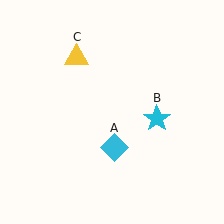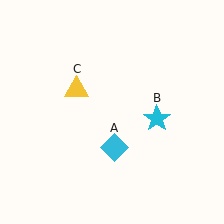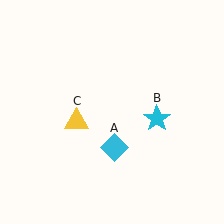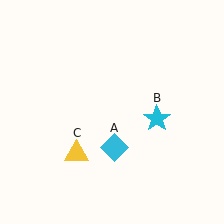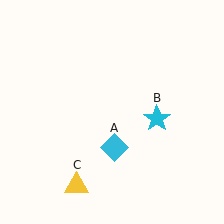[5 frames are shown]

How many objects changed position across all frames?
1 object changed position: yellow triangle (object C).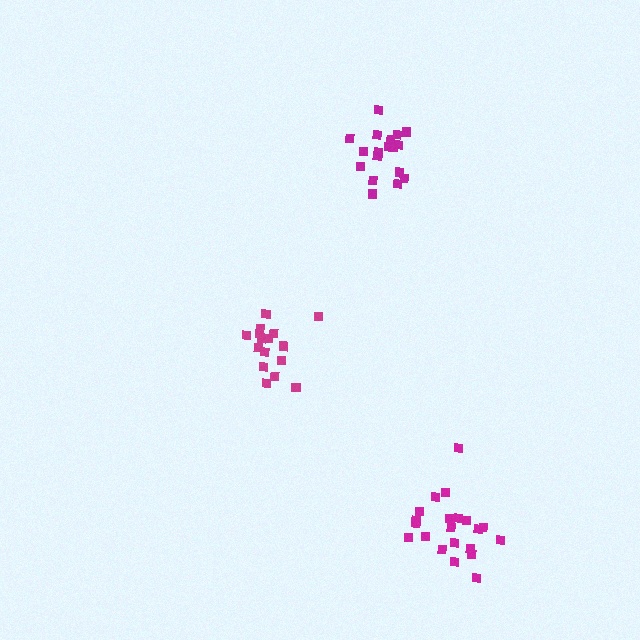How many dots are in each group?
Group 1: 16 dots, Group 2: 18 dots, Group 3: 21 dots (55 total).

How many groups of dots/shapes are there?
There are 3 groups.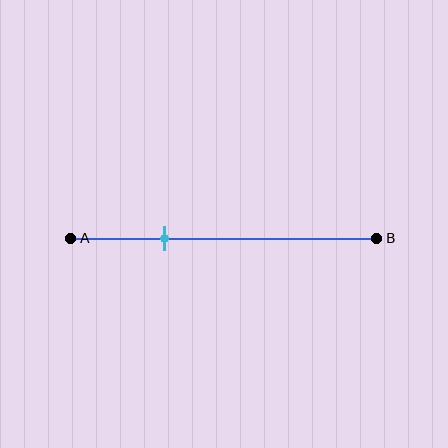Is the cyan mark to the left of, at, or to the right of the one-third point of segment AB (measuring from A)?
The cyan mark is approximately at the one-third point of segment AB.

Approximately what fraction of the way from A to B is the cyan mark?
The cyan mark is approximately 30% of the way from A to B.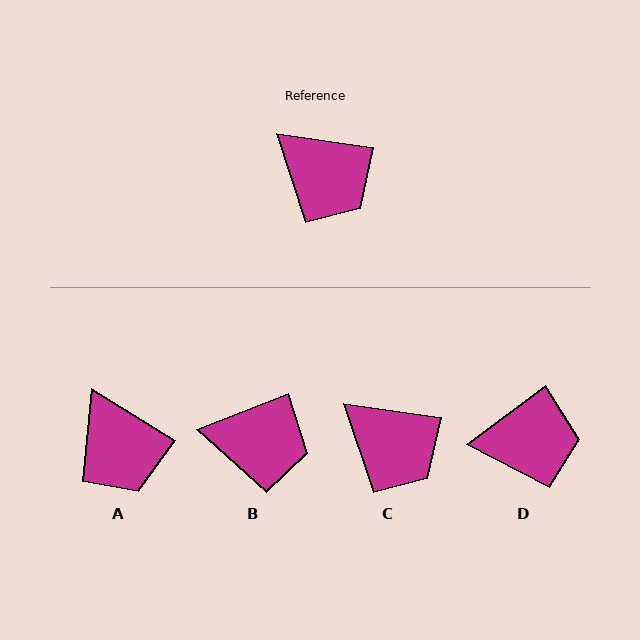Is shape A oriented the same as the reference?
No, it is off by about 24 degrees.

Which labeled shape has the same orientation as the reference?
C.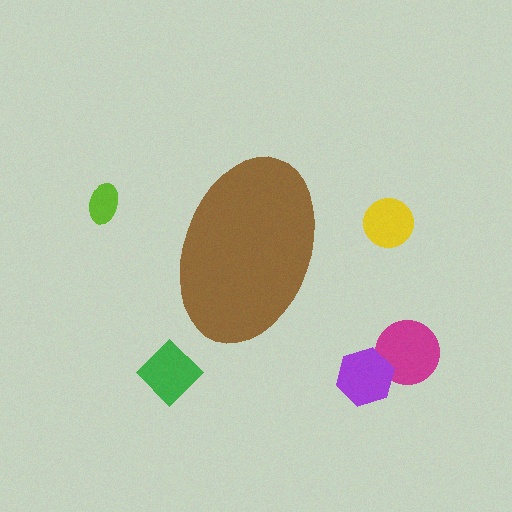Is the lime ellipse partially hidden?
No, the lime ellipse is fully visible.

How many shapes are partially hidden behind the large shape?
0 shapes are partially hidden.